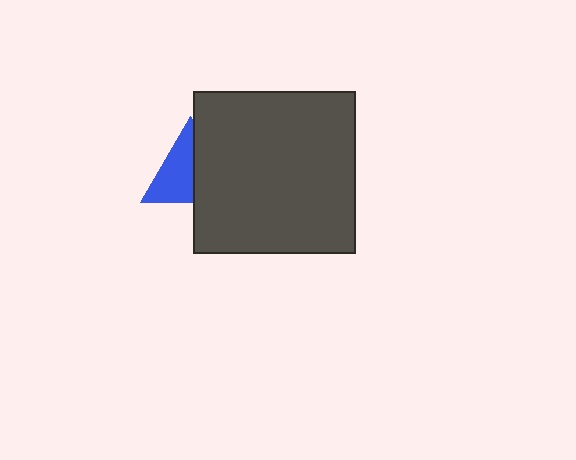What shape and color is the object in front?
The object in front is a dark gray square.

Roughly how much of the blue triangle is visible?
About half of it is visible (roughly 56%).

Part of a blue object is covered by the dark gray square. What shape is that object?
It is a triangle.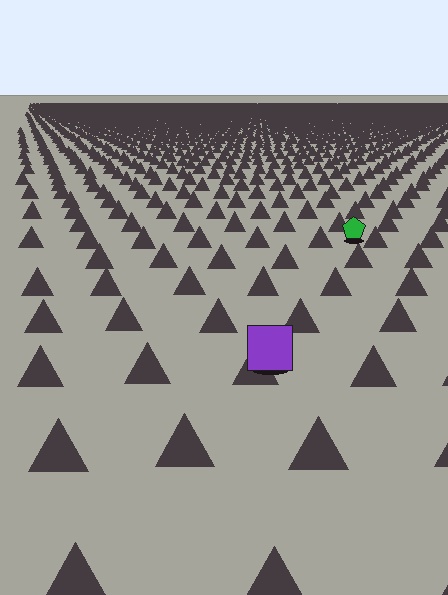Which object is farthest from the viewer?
The green pentagon is farthest from the viewer. It appears smaller and the ground texture around it is denser.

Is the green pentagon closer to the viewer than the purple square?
No. The purple square is closer — you can tell from the texture gradient: the ground texture is coarser near it.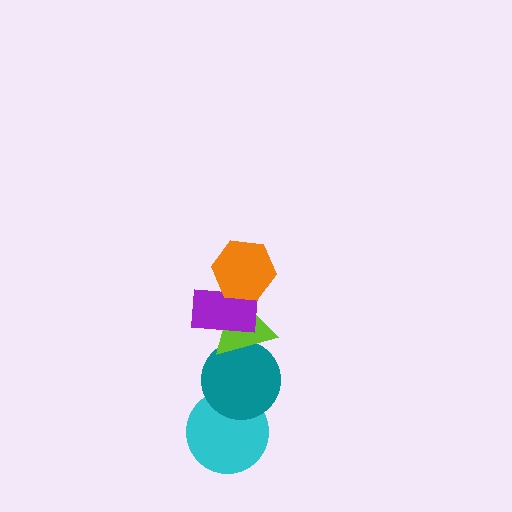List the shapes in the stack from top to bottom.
From top to bottom: the orange hexagon, the purple rectangle, the lime triangle, the teal circle, the cyan circle.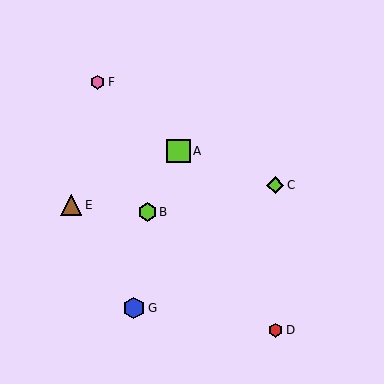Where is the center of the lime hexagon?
The center of the lime hexagon is at (147, 212).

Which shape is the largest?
The lime square (labeled A) is the largest.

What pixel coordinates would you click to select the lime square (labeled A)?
Click at (179, 151) to select the lime square A.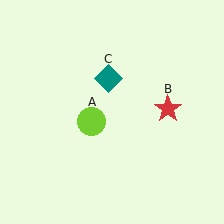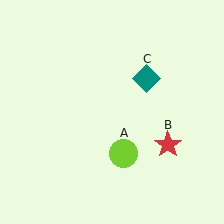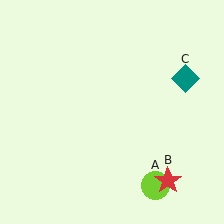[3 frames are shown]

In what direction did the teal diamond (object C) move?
The teal diamond (object C) moved right.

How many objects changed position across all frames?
3 objects changed position: lime circle (object A), red star (object B), teal diamond (object C).